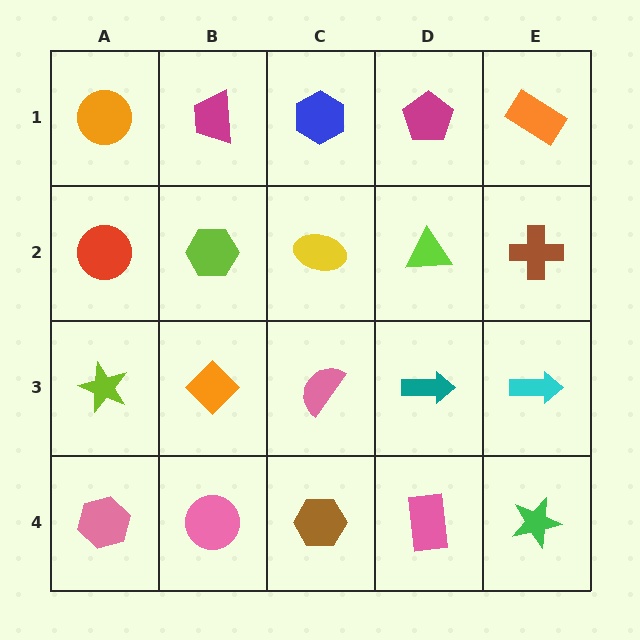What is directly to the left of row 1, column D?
A blue hexagon.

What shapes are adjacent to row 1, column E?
A brown cross (row 2, column E), a magenta pentagon (row 1, column D).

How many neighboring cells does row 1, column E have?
2.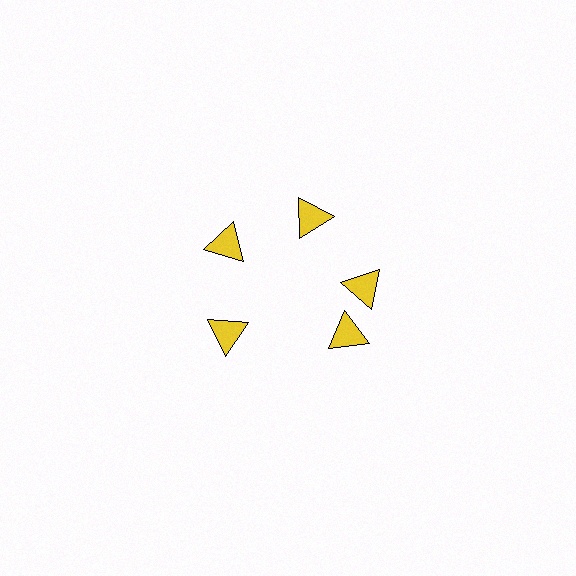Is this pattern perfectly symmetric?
No. The 5 yellow triangles are arranged in a ring, but one element near the 5 o'clock position is rotated out of alignment along the ring, breaking the 5-fold rotational symmetry.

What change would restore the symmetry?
The symmetry would be restored by rotating it back into even spacing with its neighbors so that all 5 triangles sit at equal angles and equal distance from the center.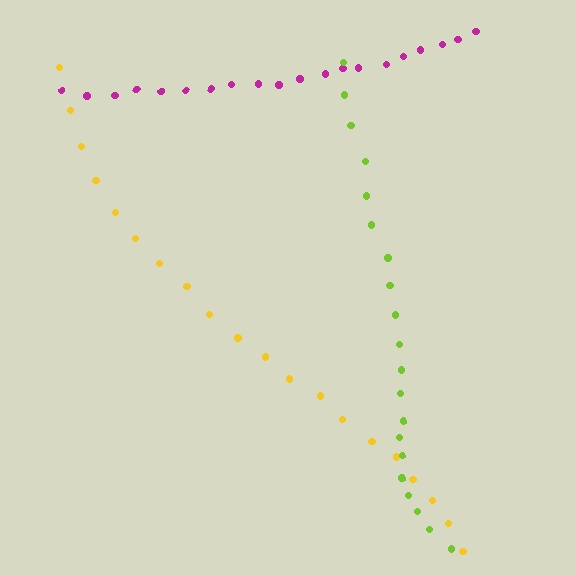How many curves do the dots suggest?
There are 3 distinct paths.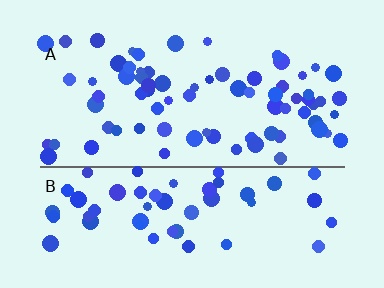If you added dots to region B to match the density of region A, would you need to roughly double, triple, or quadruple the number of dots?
Approximately double.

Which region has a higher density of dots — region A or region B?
A (the top).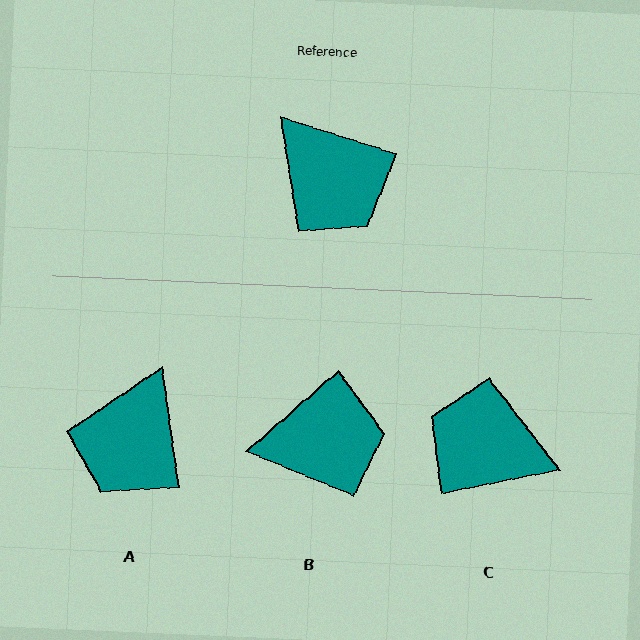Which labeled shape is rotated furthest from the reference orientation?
C, about 151 degrees away.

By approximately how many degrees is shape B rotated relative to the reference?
Approximately 59 degrees counter-clockwise.